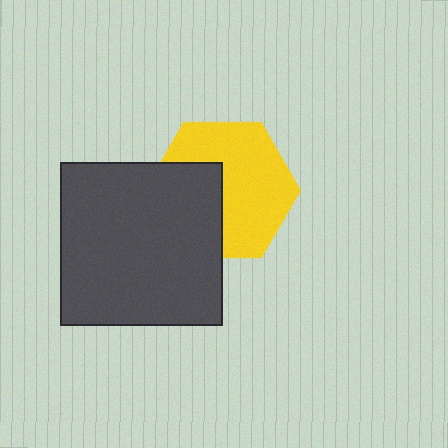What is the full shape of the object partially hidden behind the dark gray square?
The partially hidden object is a yellow hexagon.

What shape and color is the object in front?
The object in front is a dark gray square.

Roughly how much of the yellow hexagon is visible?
About half of it is visible (roughly 62%).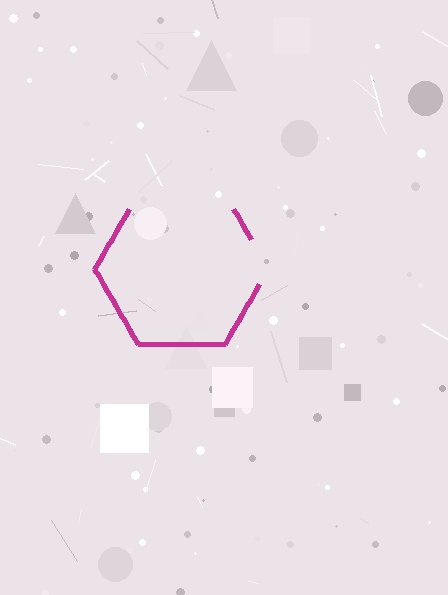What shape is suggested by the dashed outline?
The dashed outline suggests a hexagon.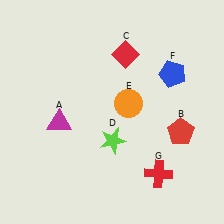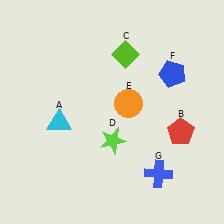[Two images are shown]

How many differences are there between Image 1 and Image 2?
There are 3 differences between the two images.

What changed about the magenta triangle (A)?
In Image 1, A is magenta. In Image 2, it changed to cyan.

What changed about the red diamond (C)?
In Image 1, C is red. In Image 2, it changed to lime.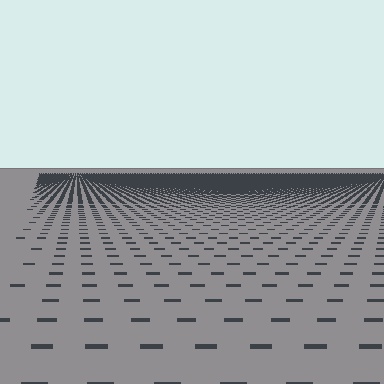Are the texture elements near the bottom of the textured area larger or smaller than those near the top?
Larger. Near the bottom, elements are closer to the viewer and appear at a bigger on-screen size.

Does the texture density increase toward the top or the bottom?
Density increases toward the top.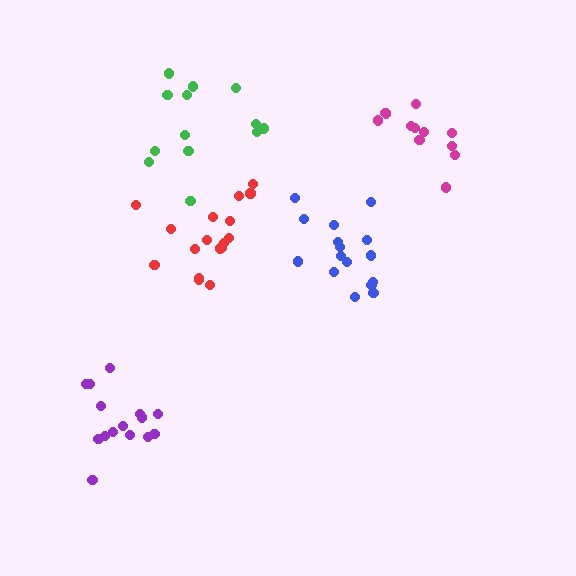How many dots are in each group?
Group 1: 16 dots, Group 2: 17 dots, Group 3: 15 dots, Group 4: 12 dots, Group 5: 13 dots (73 total).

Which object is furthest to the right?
The magenta cluster is rightmost.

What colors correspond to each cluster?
The clusters are colored: blue, red, purple, magenta, green.